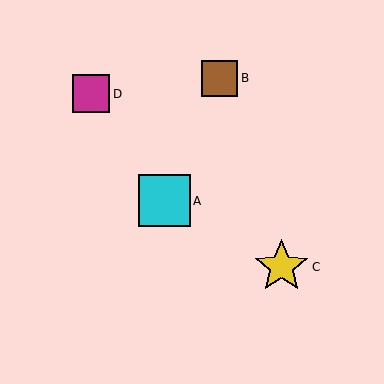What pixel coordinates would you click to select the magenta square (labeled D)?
Click at (91, 94) to select the magenta square D.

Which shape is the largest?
The yellow star (labeled C) is the largest.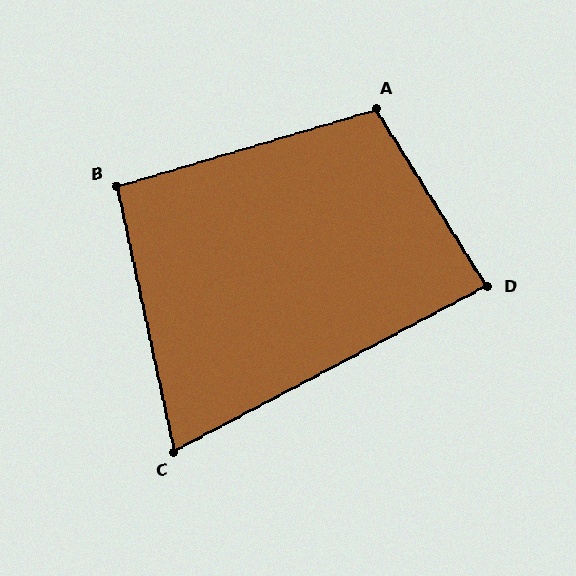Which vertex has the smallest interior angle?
C, at approximately 74 degrees.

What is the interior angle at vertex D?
Approximately 86 degrees (approximately right).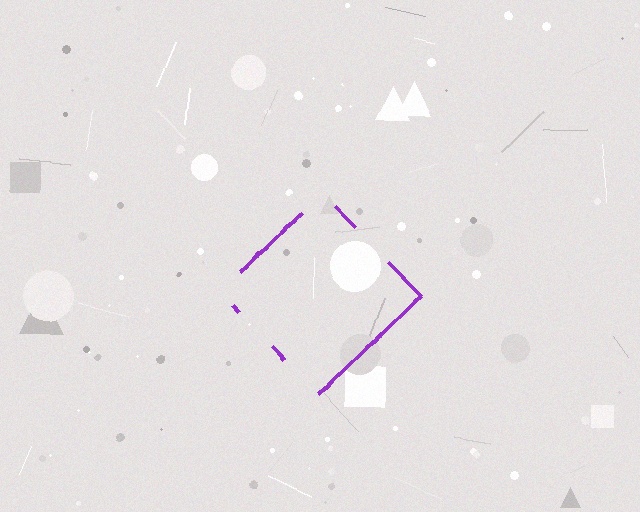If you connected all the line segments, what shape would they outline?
They would outline a diamond.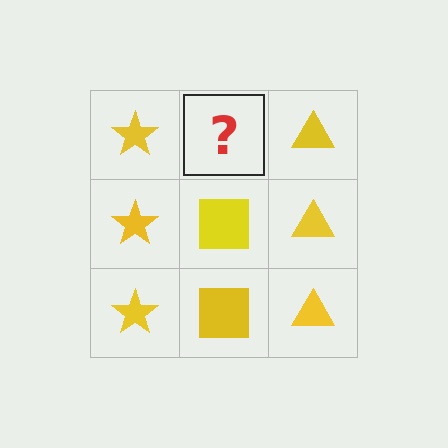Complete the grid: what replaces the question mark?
The question mark should be replaced with a yellow square.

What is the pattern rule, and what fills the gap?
The rule is that each column has a consistent shape. The gap should be filled with a yellow square.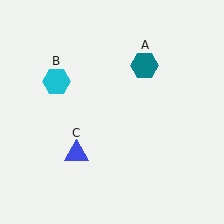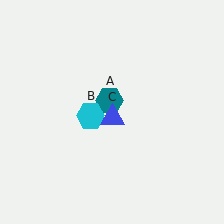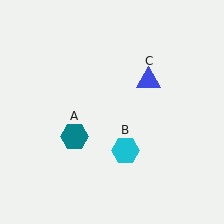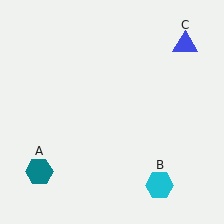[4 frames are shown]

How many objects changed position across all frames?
3 objects changed position: teal hexagon (object A), cyan hexagon (object B), blue triangle (object C).